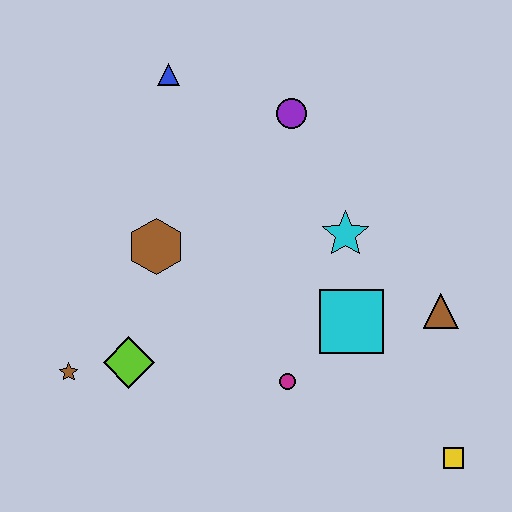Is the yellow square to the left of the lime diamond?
No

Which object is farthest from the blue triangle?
The yellow square is farthest from the blue triangle.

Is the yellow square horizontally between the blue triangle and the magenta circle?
No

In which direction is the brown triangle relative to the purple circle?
The brown triangle is below the purple circle.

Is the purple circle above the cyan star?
Yes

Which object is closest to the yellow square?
The brown triangle is closest to the yellow square.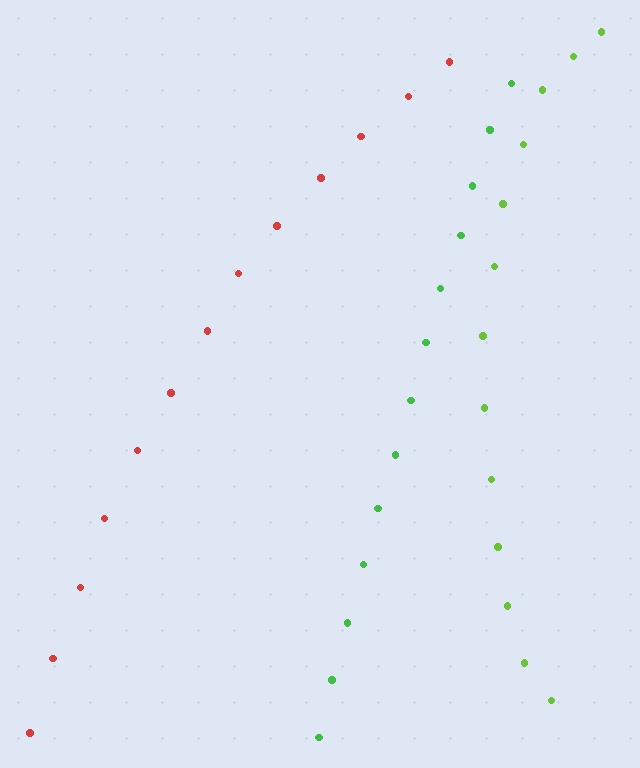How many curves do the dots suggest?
There are 3 distinct paths.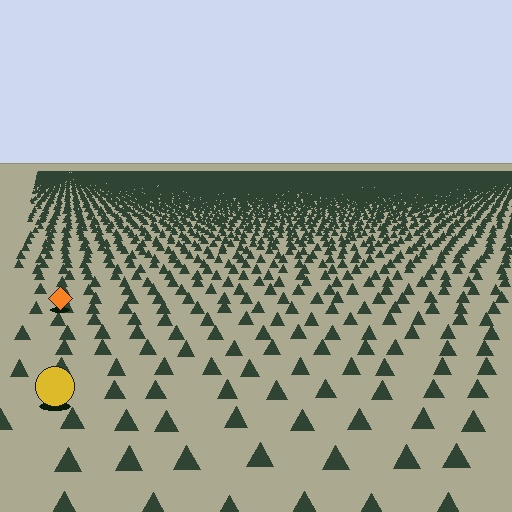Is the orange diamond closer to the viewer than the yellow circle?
No. The yellow circle is closer — you can tell from the texture gradient: the ground texture is coarser near it.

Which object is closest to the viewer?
The yellow circle is closest. The texture marks near it are larger and more spread out.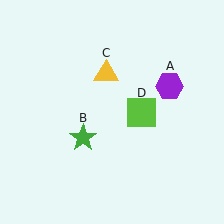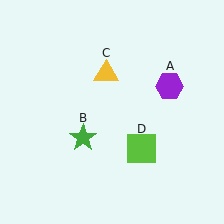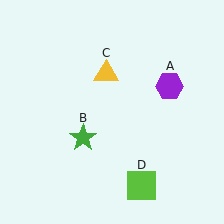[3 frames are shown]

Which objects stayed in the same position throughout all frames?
Purple hexagon (object A) and green star (object B) and yellow triangle (object C) remained stationary.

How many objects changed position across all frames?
1 object changed position: lime square (object D).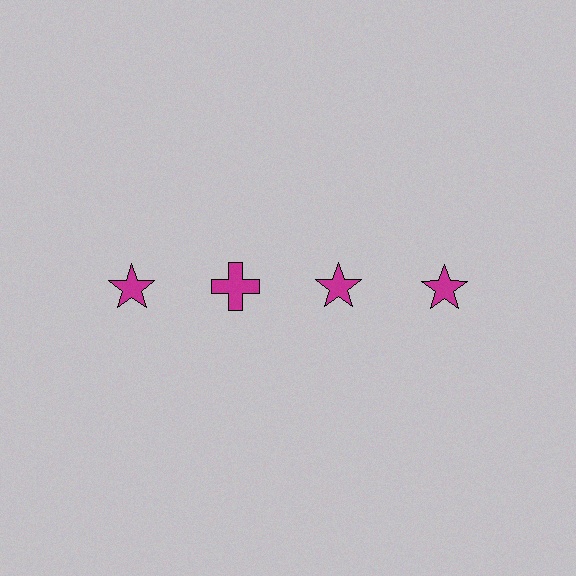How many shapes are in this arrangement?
There are 4 shapes arranged in a grid pattern.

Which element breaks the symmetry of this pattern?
The magenta cross in the top row, second from left column breaks the symmetry. All other shapes are magenta stars.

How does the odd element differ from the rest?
It has a different shape: cross instead of star.